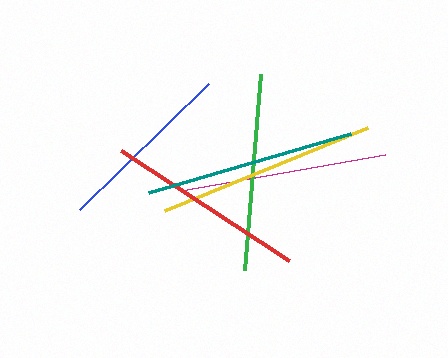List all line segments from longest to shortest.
From longest to shortest: yellow, teal, magenta, red, green, blue.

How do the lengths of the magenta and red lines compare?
The magenta and red lines are approximately the same length.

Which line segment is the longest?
The yellow line is the longest at approximately 220 pixels.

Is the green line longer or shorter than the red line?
The red line is longer than the green line.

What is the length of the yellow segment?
The yellow segment is approximately 220 pixels long.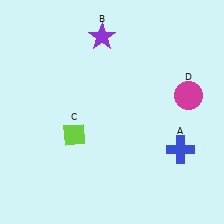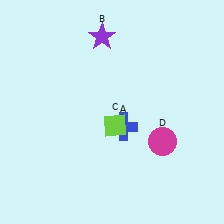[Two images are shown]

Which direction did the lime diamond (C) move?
The lime diamond (C) moved right.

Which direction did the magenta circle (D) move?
The magenta circle (D) moved down.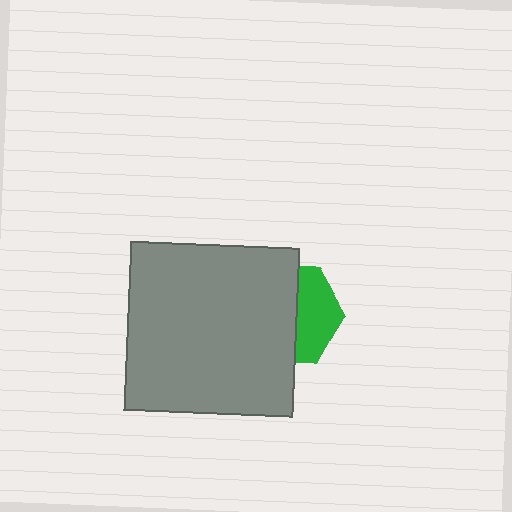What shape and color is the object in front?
The object in front is a gray square.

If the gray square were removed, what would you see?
You would see the complete green hexagon.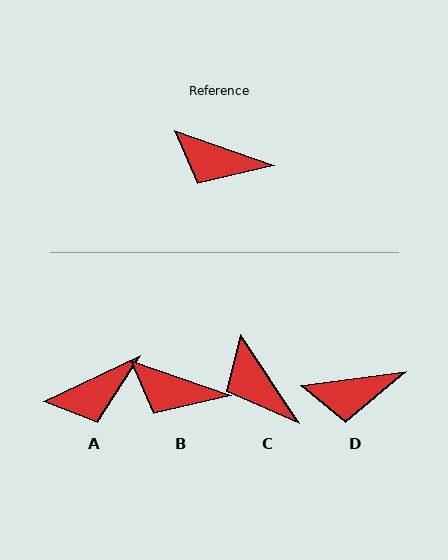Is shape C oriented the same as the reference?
No, it is off by about 37 degrees.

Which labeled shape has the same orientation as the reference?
B.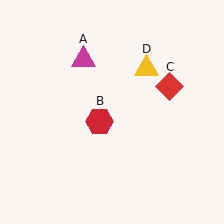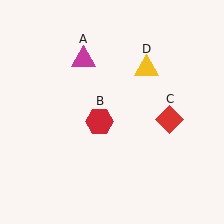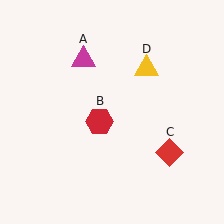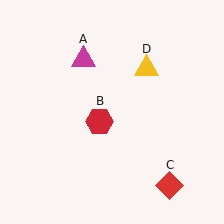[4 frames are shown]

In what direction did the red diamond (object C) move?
The red diamond (object C) moved down.